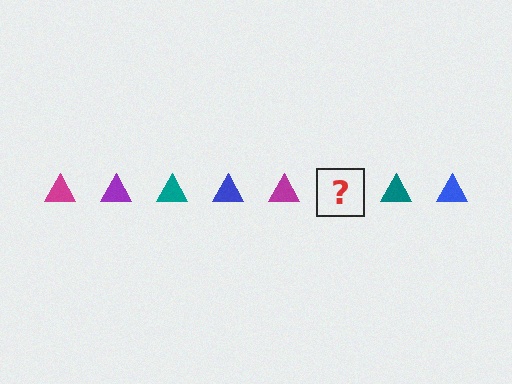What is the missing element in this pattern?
The missing element is a purple triangle.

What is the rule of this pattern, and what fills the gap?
The rule is that the pattern cycles through magenta, purple, teal, blue triangles. The gap should be filled with a purple triangle.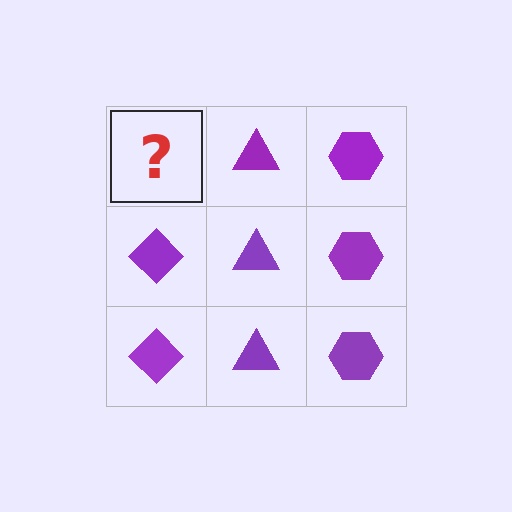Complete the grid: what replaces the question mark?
The question mark should be replaced with a purple diamond.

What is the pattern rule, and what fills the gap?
The rule is that each column has a consistent shape. The gap should be filled with a purple diamond.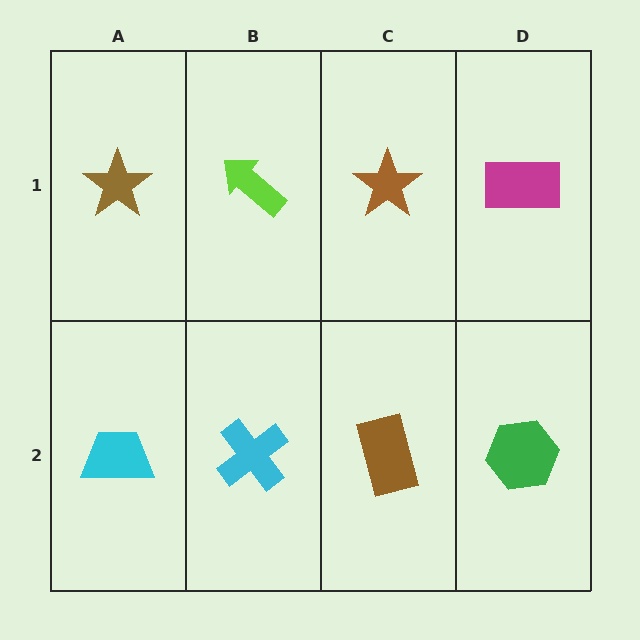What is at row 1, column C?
A brown star.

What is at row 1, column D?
A magenta rectangle.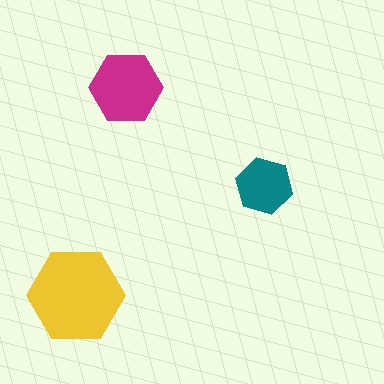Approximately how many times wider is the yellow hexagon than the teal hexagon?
About 1.5 times wider.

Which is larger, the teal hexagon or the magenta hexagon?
The magenta one.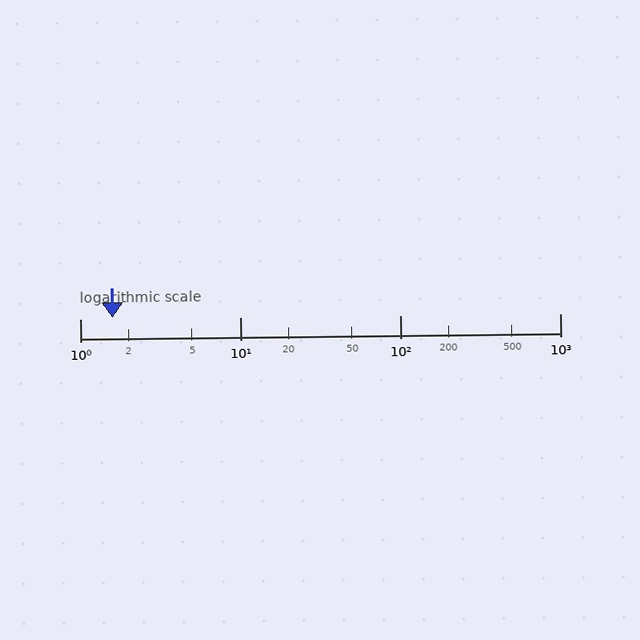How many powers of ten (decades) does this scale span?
The scale spans 3 decades, from 1 to 1000.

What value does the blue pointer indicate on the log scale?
The pointer indicates approximately 1.6.